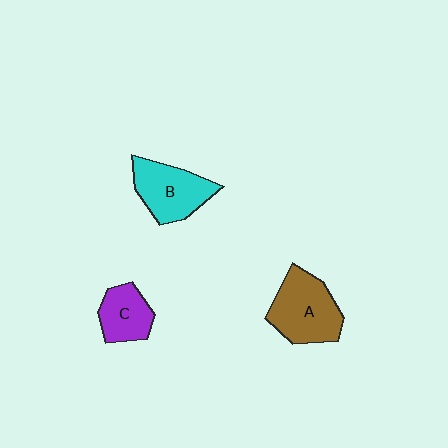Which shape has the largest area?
Shape A (brown).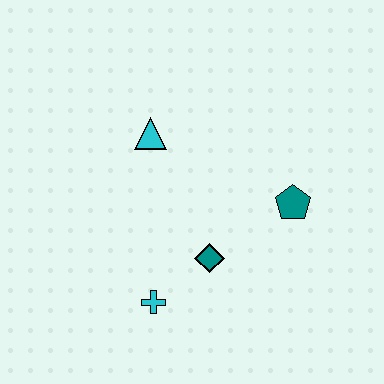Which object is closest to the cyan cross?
The teal diamond is closest to the cyan cross.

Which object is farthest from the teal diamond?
The cyan triangle is farthest from the teal diamond.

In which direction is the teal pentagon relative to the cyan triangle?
The teal pentagon is to the right of the cyan triangle.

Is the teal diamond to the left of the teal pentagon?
Yes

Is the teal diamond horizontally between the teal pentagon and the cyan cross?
Yes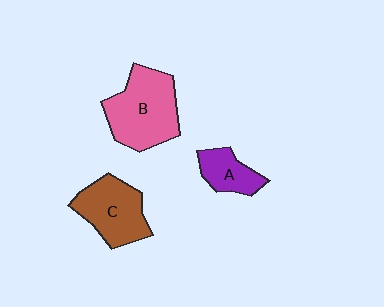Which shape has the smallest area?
Shape A (purple).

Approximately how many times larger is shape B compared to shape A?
Approximately 2.2 times.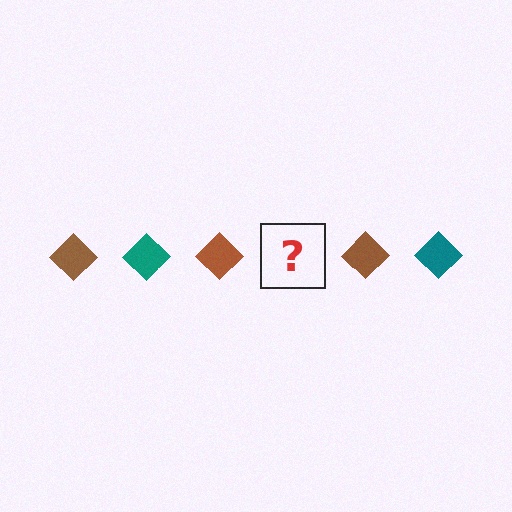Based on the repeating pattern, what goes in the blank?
The blank should be a teal diamond.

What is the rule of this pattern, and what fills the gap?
The rule is that the pattern cycles through brown, teal diamonds. The gap should be filled with a teal diamond.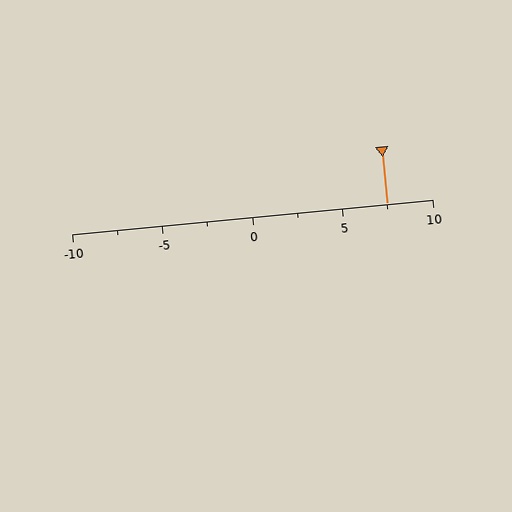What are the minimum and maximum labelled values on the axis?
The axis runs from -10 to 10.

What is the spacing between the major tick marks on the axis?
The major ticks are spaced 5 apart.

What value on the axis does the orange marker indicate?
The marker indicates approximately 7.5.